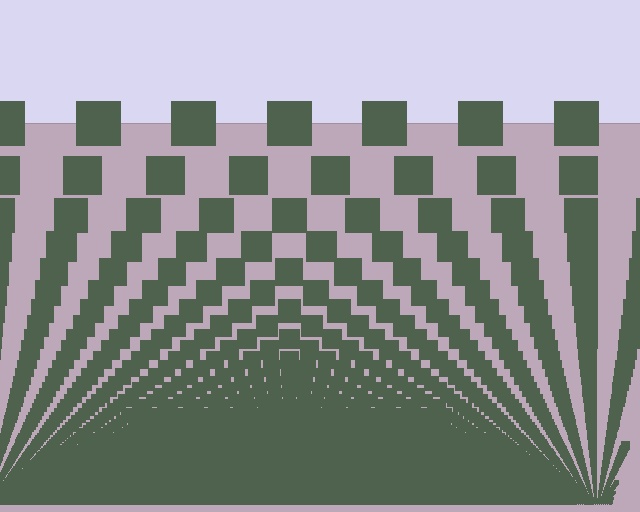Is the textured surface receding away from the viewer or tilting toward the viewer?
The surface appears to tilt toward the viewer. Texture elements get larger and sparser toward the top.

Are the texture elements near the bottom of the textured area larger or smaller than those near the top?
Smaller. The gradient is inverted — elements near the bottom are smaller and denser.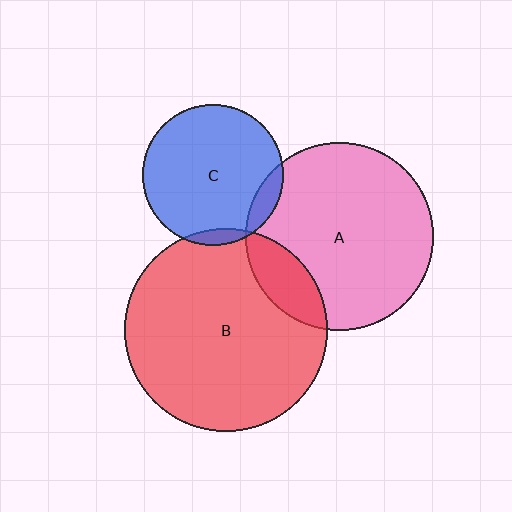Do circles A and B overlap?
Yes.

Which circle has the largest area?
Circle B (red).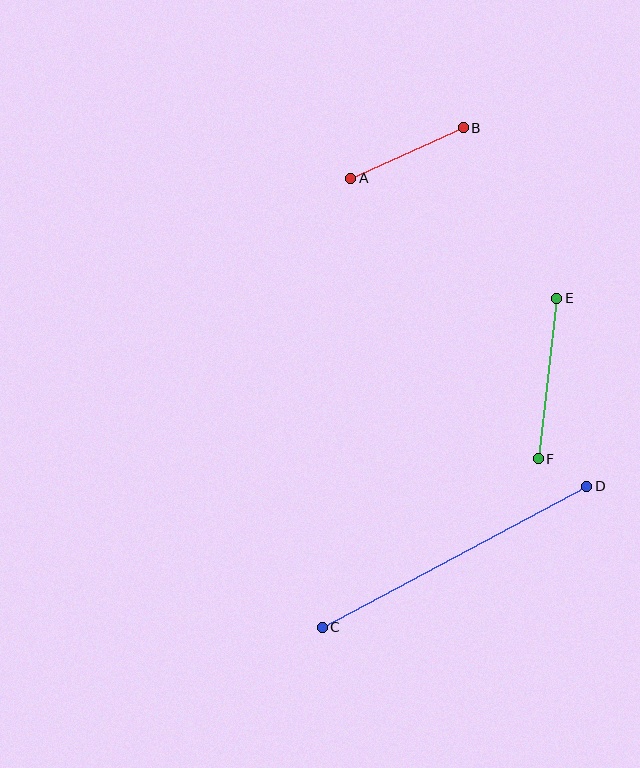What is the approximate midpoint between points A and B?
The midpoint is at approximately (407, 153) pixels.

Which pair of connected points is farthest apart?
Points C and D are farthest apart.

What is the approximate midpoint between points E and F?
The midpoint is at approximately (548, 378) pixels.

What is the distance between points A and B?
The distance is approximately 124 pixels.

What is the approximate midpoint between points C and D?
The midpoint is at approximately (455, 557) pixels.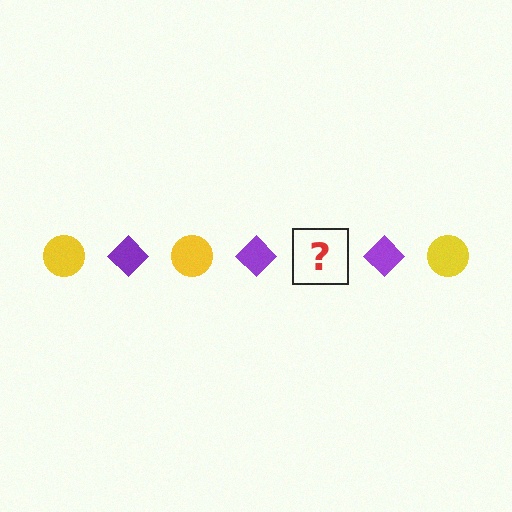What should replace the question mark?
The question mark should be replaced with a yellow circle.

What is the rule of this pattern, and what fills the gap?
The rule is that the pattern alternates between yellow circle and purple diamond. The gap should be filled with a yellow circle.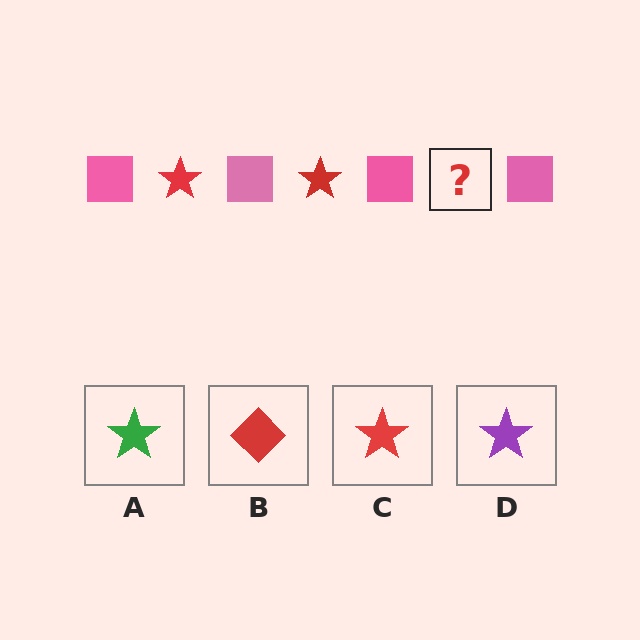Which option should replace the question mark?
Option C.